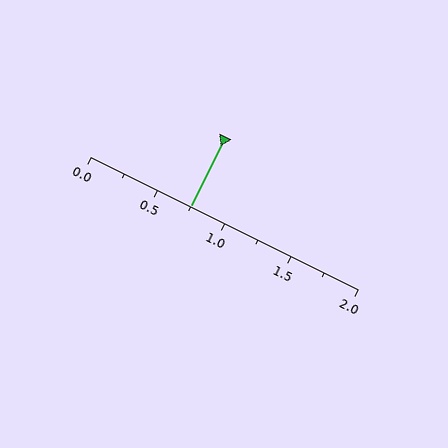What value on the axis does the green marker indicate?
The marker indicates approximately 0.75.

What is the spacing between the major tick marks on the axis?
The major ticks are spaced 0.5 apart.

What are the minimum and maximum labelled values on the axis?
The axis runs from 0.0 to 2.0.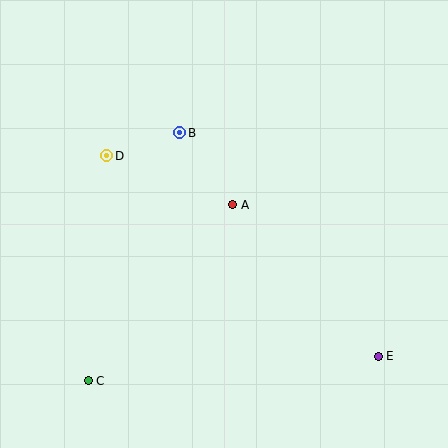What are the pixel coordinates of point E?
Point E is at (378, 356).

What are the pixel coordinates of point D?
Point D is at (107, 156).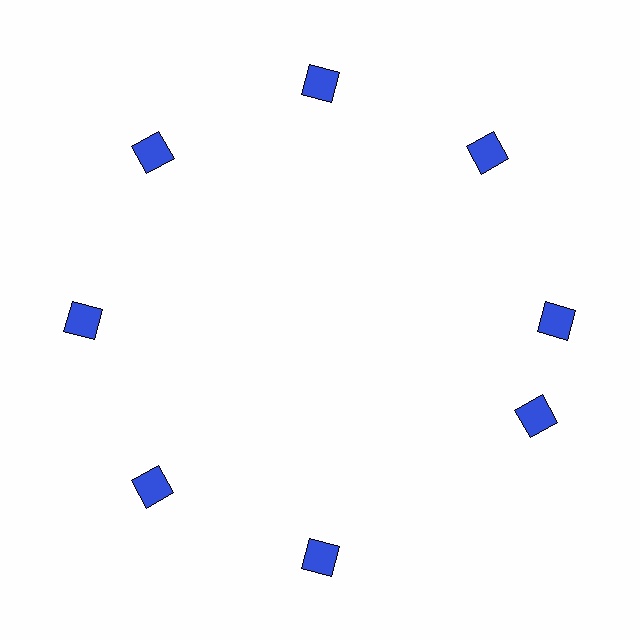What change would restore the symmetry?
The symmetry would be restored by rotating it back into even spacing with its neighbors so that all 8 diamonds sit at equal angles and equal distance from the center.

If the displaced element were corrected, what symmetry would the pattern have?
It would have 8-fold rotational symmetry — the pattern would map onto itself every 45 degrees.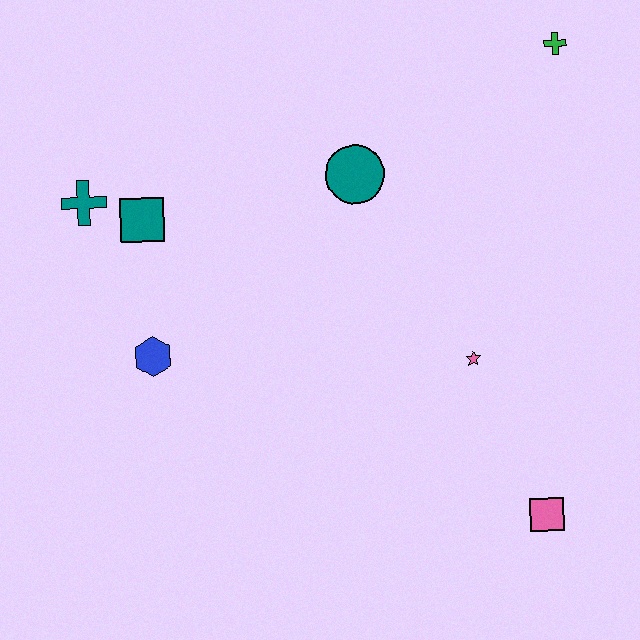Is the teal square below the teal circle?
Yes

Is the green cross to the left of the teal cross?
No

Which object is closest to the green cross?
The teal circle is closest to the green cross.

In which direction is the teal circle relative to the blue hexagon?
The teal circle is to the right of the blue hexagon.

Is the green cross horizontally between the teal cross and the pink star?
No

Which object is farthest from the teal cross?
The pink square is farthest from the teal cross.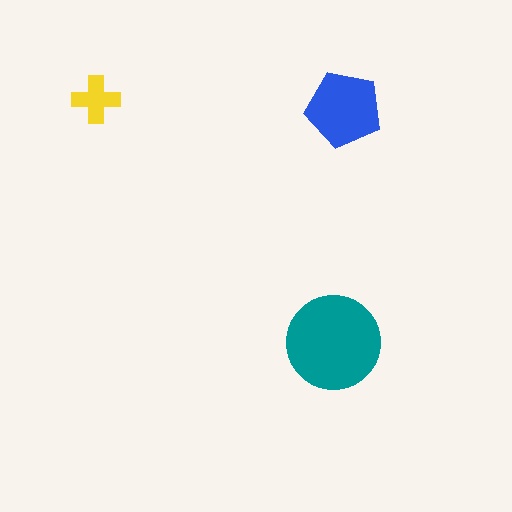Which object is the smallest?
The yellow cross.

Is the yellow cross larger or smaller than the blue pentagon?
Smaller.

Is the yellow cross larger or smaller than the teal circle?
Smaller.